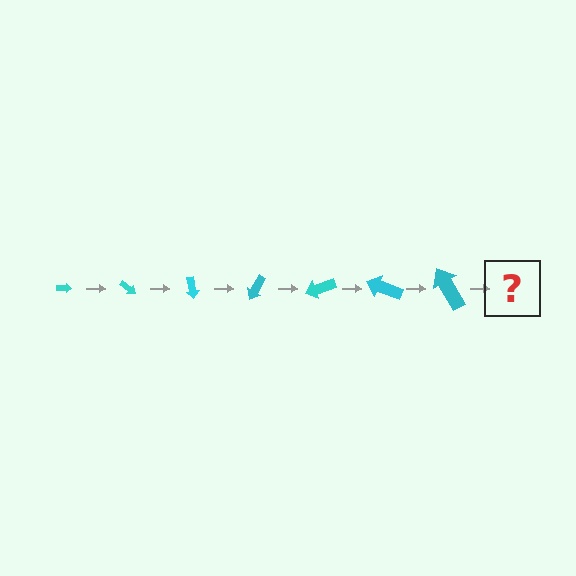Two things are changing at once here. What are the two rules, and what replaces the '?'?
The two rules are that the arrow grows larger each step and it rotates 40 degrees each step. The '?' should be an arrow, larger than the previous one and rotated 280 degrees from the start.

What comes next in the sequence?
The next element should be an arrow, larger than the previous one and rotated 280 degrees from the start.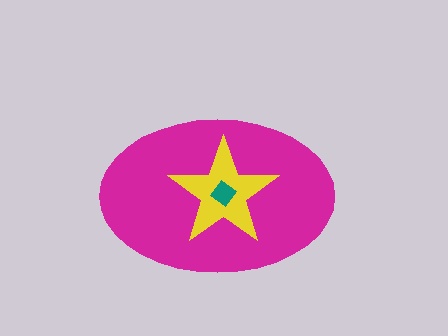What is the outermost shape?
The magenta ellipse.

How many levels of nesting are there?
3.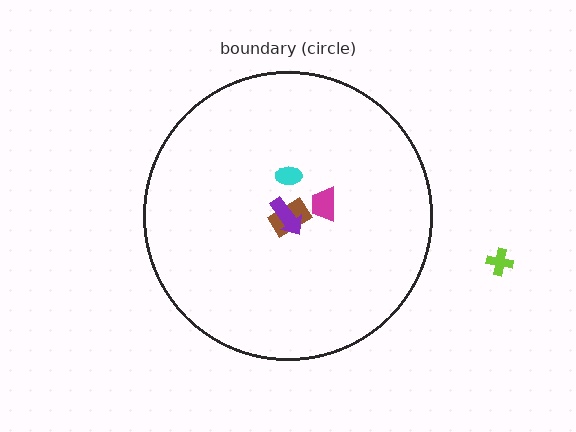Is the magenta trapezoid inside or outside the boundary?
Inside.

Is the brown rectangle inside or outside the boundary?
Inside.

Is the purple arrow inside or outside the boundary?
Inside.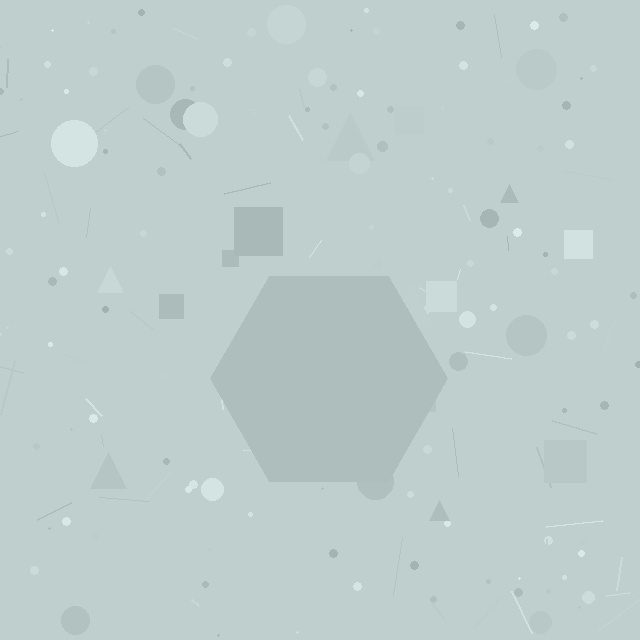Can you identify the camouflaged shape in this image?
The camouflaged shape is a hexagon.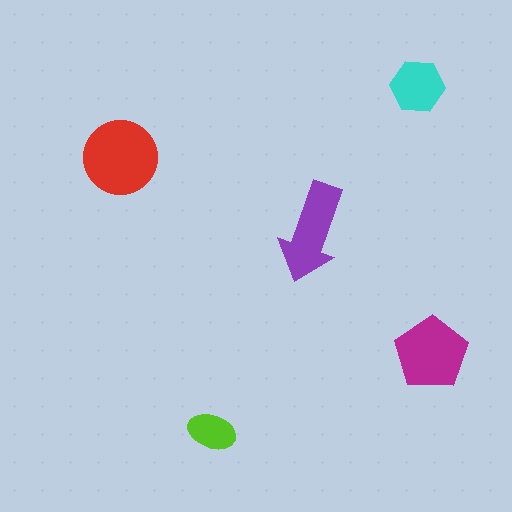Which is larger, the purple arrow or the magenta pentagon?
The magenta pentagon.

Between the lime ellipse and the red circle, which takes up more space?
The red circle.